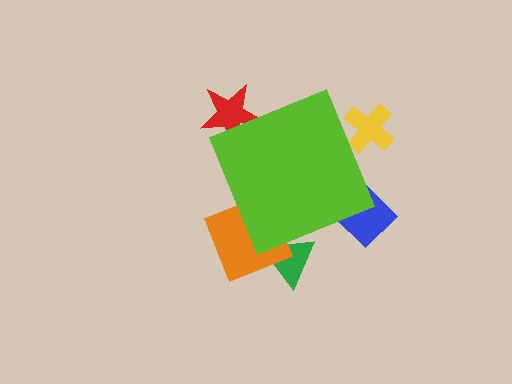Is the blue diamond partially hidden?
Yes, the blue diamond is partially hidden behind the lime diamond.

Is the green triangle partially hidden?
Yes, the green triangle is partially hidden behind the lime diamond.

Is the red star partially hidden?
Yes, the red star is partially hidden behind the lime diamond.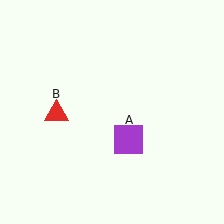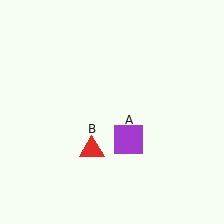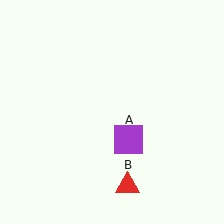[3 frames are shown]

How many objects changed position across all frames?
1 object changed position: red triangle (object B).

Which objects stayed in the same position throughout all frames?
Purple square (object A) remained stationary.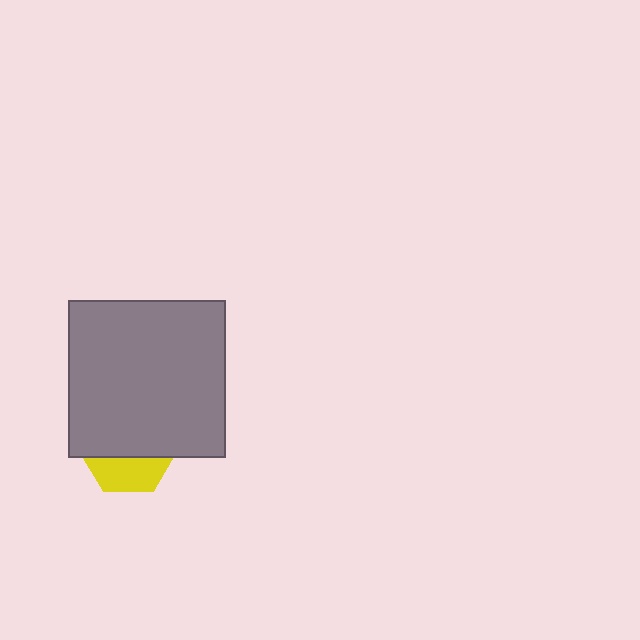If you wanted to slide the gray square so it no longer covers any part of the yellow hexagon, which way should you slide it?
Slide it up — that is the most direct way to separate the two shapes.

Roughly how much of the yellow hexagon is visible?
A small part of it is visible (roughly 37%).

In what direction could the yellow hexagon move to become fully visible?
The yellow hexagon could move down. That would shift it out from behind the gray square entirely.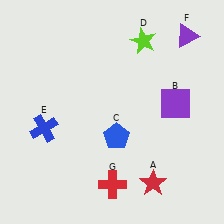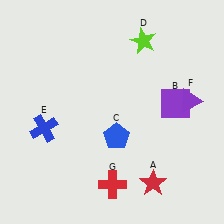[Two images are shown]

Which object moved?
The purple triangle (F) moved down.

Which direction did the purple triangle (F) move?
The purple triangle (F) moved down.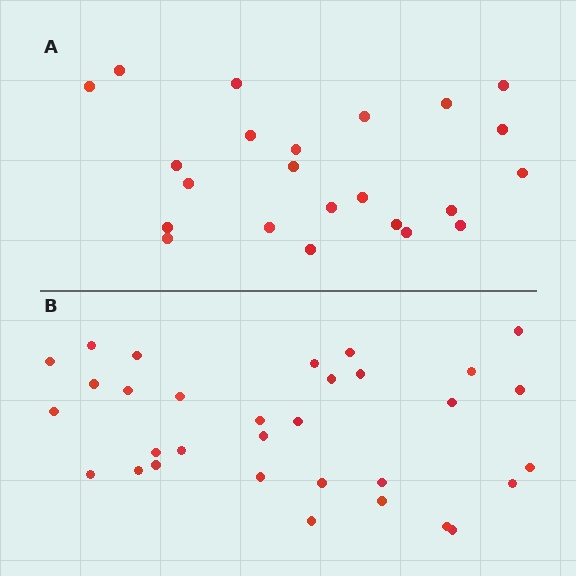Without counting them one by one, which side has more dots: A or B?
Region B (the bottom region) has more dots.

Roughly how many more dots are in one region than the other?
Region B has roughly 8 or so more dots than region A.